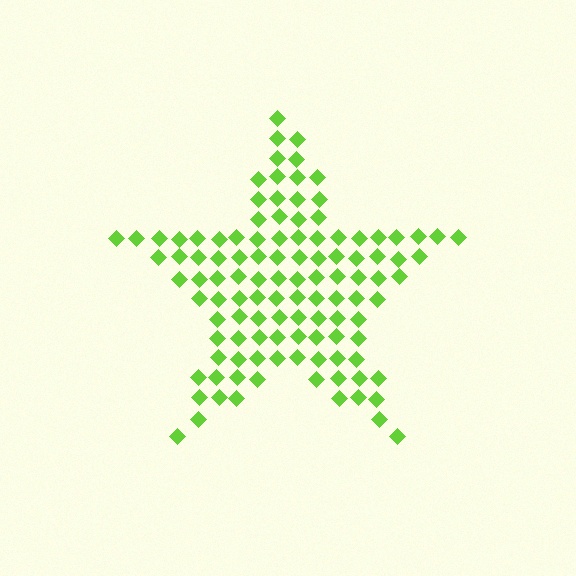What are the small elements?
The small elements are diamonds.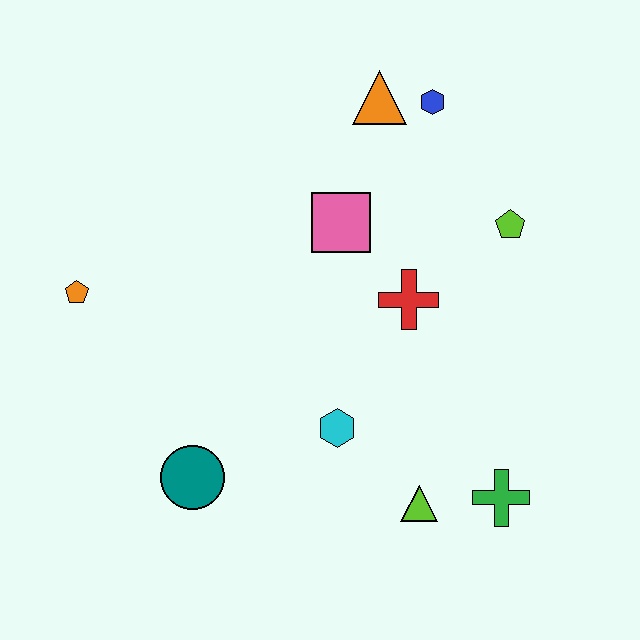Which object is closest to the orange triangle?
The blue hexagon is closest to the orange triangle.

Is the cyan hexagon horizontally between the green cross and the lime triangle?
No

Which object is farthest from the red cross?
The orange pentagon is farthest from the red cross.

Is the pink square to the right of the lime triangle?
No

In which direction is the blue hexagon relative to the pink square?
The blue hexagon is above the pink square.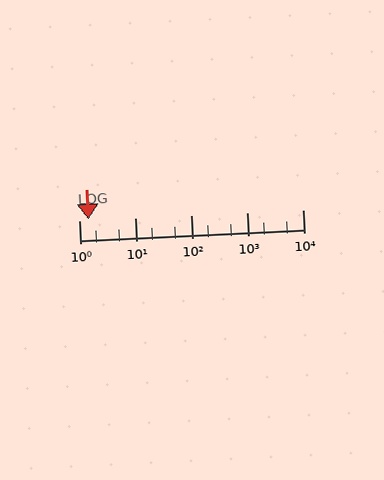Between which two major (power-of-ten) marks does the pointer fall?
The pointer is between 1 and 10.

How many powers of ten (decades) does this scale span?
The scale spans 4 decades, from 1 to 10000.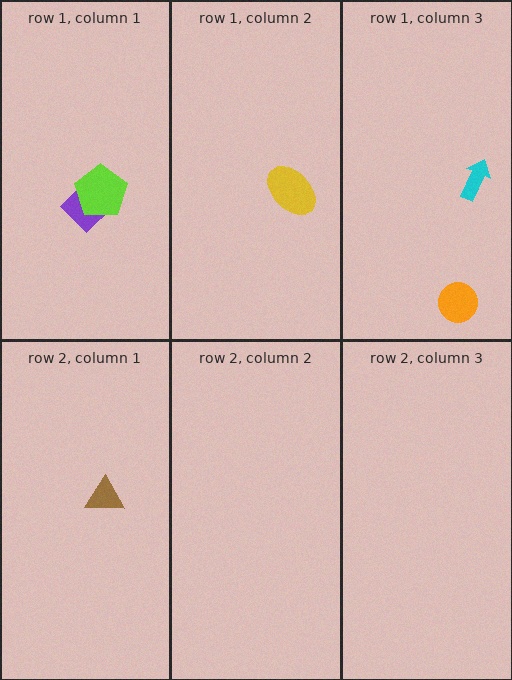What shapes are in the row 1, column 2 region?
The yellow ellipse.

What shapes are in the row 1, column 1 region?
The purple diamond, the lime pentagon.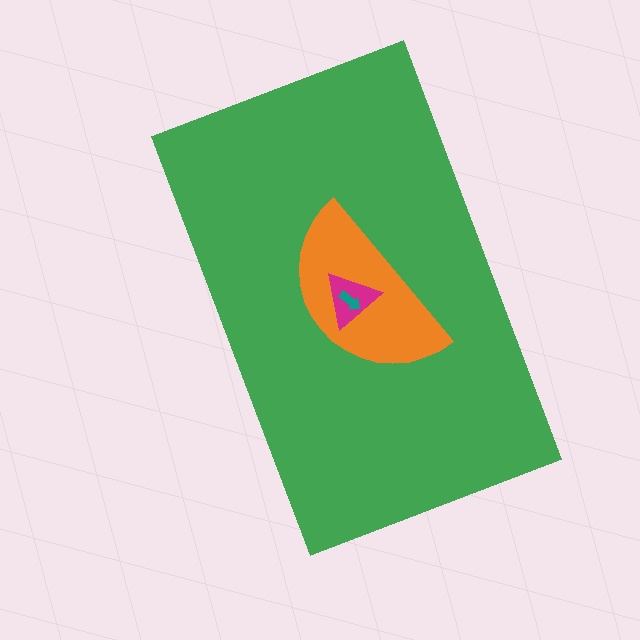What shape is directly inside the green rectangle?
The orange semicircle.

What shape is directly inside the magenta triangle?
The teal arrow.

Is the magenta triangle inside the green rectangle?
Yes.